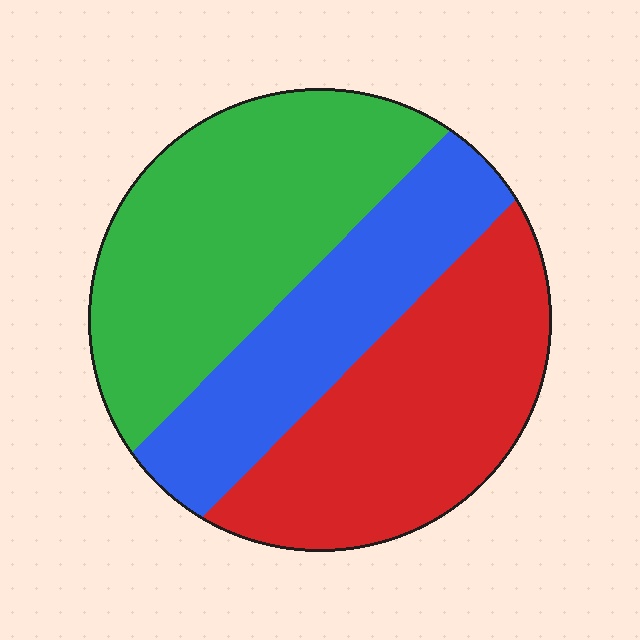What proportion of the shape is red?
Red covers 35% of the shape.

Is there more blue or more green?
Green.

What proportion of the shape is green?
Green covers around 40% of the shape.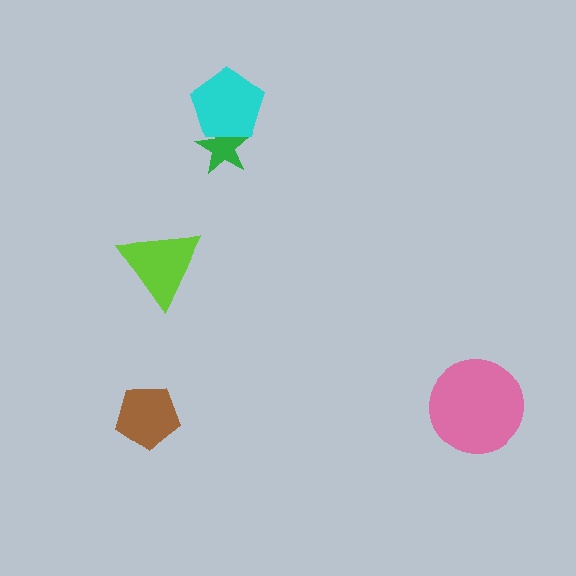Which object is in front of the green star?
The cyan pentagon is in front of the green star.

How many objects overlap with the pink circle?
0 objects overlap with the pink circle.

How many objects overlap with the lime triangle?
0 objects overlap with the lime triangle.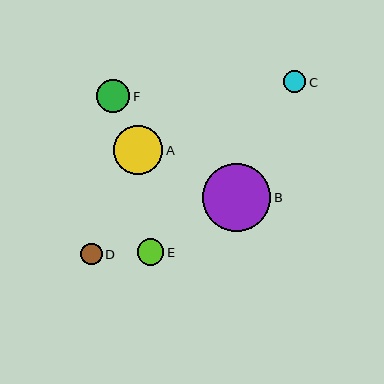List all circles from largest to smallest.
From largest to smallest: B, A, F, E, C, D.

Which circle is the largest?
Circle B is the largest with a size of approximately 68 pixels.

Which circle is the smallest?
Circle D is the smallest with a size of approximately 22 pixels.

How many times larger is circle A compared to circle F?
Circle A is approximately 1.5 times the size of circle F.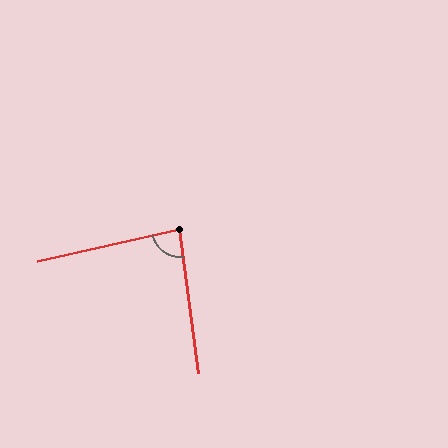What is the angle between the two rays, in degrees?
Approximately 84 degrees.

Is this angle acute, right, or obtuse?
It is acute.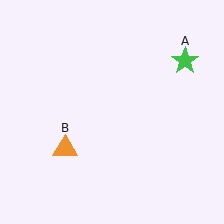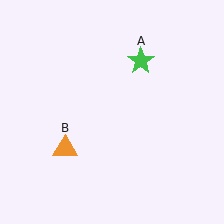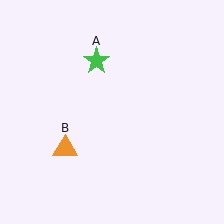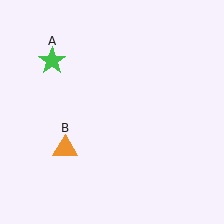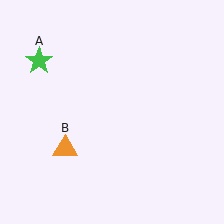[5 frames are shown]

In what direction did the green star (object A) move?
The green star (object A) moved left.